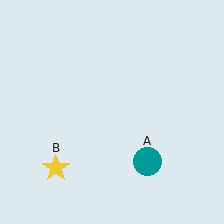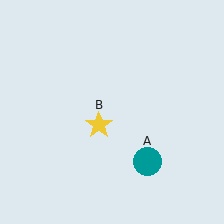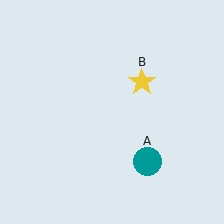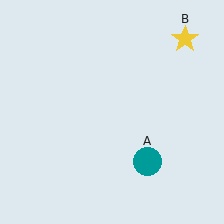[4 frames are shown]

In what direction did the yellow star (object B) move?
The yellow star (object B) moved up and to the right.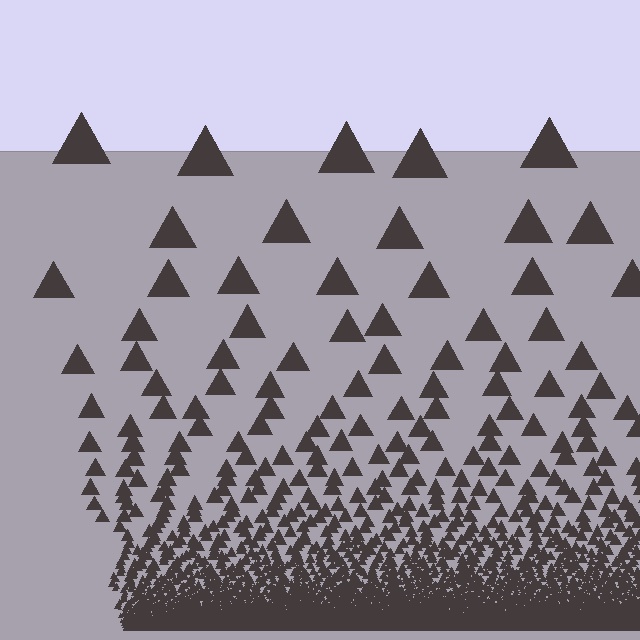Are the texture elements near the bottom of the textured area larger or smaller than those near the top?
Smaller. The gradient is inverted — elements near the bottom are smaller and denser.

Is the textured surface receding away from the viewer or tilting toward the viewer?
The surface appears to tilt toward the viewer. Texture elements get larger and sparser toward the top.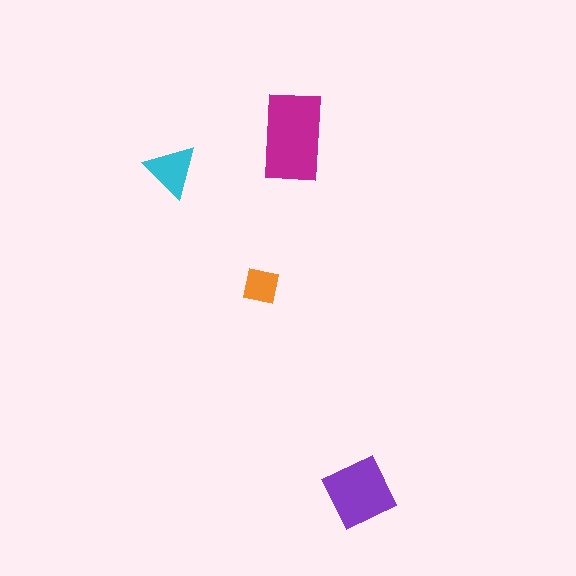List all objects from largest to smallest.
The magenta rectangle, the purple square, the cyan triangle, the orange square.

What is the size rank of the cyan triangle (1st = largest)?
3rd.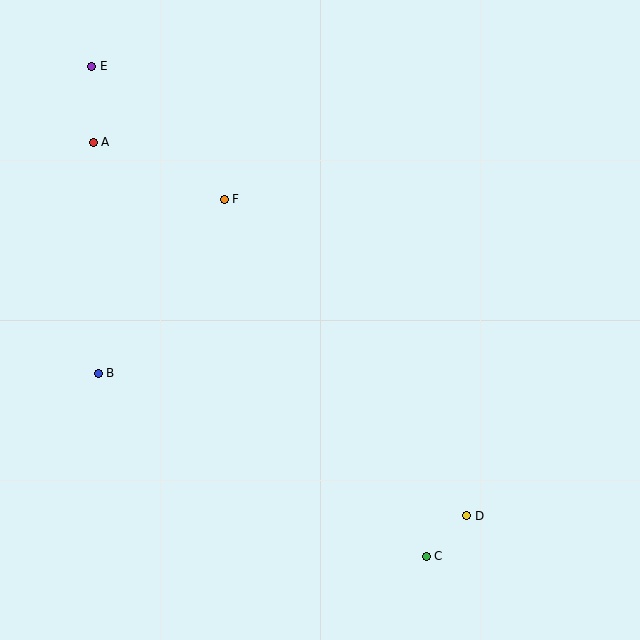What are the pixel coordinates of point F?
Point F is at (224, 199).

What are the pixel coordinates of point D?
Point D is at (467, 516).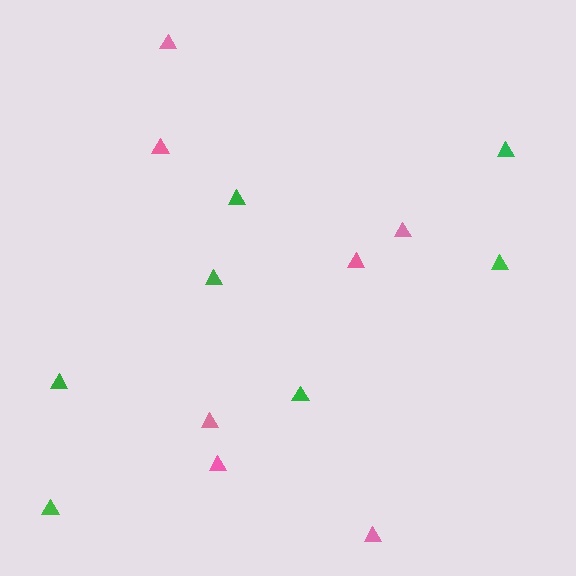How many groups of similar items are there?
There are 2 groups: one group of pink triangles (7) and one group of green triangles (7).